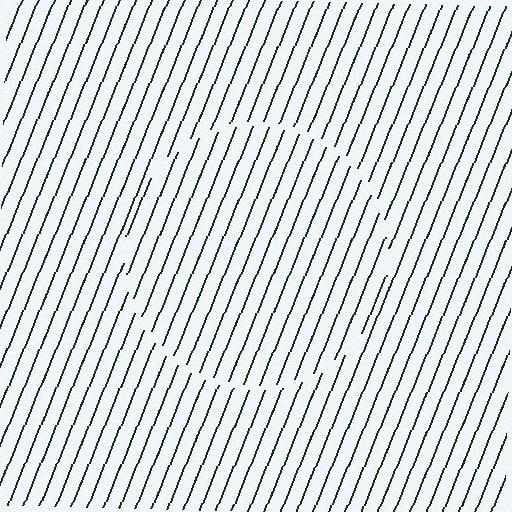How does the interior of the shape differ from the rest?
The interior of the shape contains the same grating, shifted by half a period — the contour is defined by the phase discontinuity where line-ends from the inner and outer gratings abut.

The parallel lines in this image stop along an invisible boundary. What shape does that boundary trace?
An illusory circle. The interior of the shape contains the same grating, shifted by half a period — the contour is defined by the phase discontinuity where line-ends from the inner and outer gratings abut.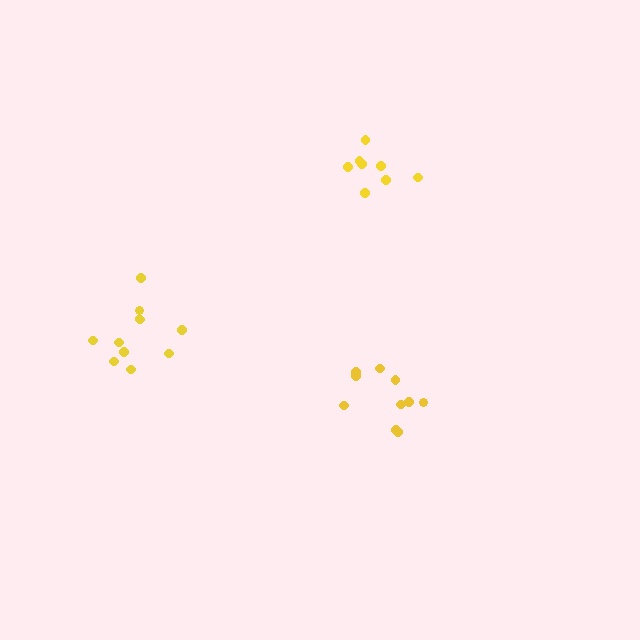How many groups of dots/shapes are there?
There are 3 groups.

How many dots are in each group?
Group 1: 11 dots, Group 2: 10 dots, Group 3: 8 dots (29 total).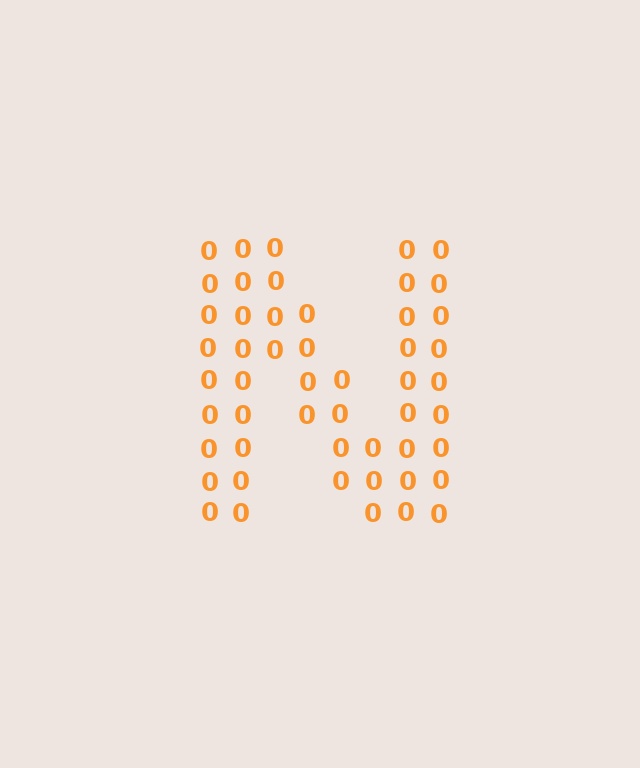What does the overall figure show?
The overall figure shows the letter N.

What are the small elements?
The small elements are digit 0's.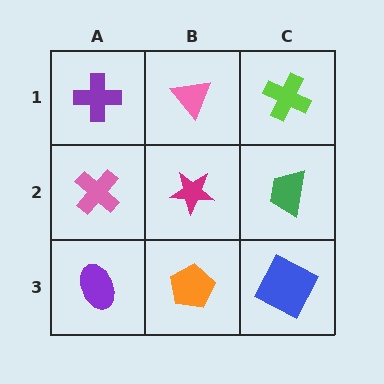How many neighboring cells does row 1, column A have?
2.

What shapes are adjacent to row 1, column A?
A pink cross (row 2, column A), a pink triangle (row 1, column B).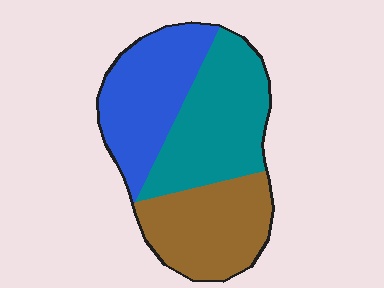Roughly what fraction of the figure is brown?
Brown takes up about one third (1/3) of the figure.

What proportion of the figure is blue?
Blue takes up about one third (1/3) of the figure.